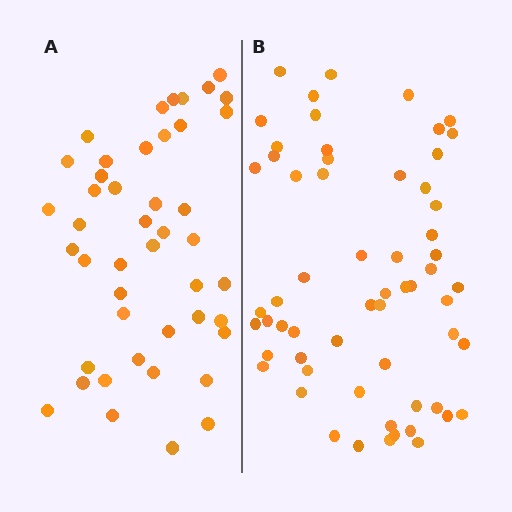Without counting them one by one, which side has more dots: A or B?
Region B (the right region) has more dots.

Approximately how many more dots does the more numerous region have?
Region B has approximately 15 more dots than region A.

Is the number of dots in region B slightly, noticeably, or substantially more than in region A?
Region B has noticeably more, but not dramatically so. The ratio is roughly 1.3 to 1.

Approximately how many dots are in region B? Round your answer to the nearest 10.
About 60 dots.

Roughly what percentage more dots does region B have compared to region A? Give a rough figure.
About 35% more.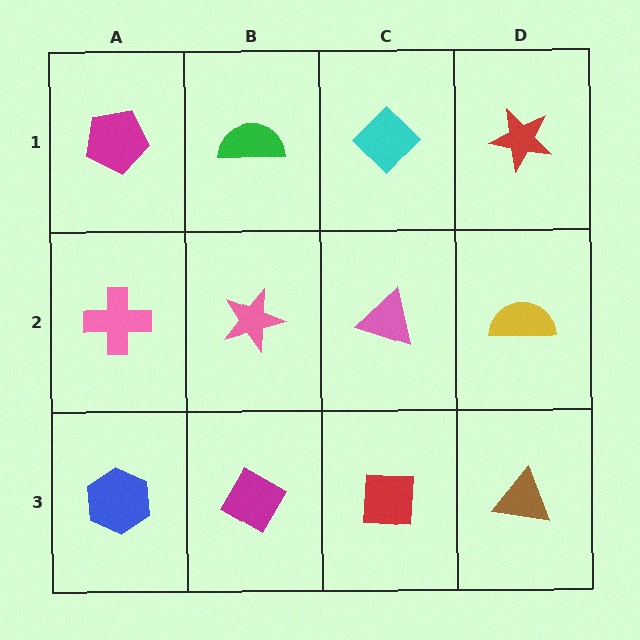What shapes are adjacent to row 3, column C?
A pink triangle (row 2, column C), a magenta diamond (row 3, column B), a brown triangle (row 3, column D).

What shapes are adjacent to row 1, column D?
A yellow semicircle (row 2, column D), a cyan diamond (row 1, column C).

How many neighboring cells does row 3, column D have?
2.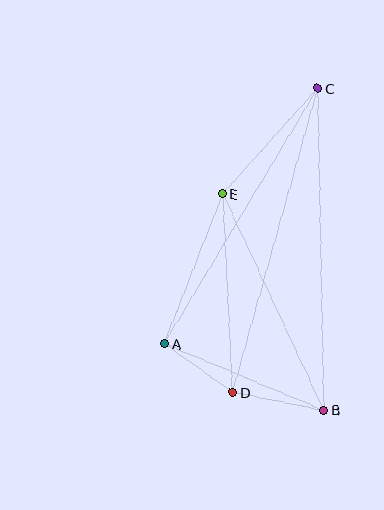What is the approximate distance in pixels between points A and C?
The distance between A and C is approximately 298 pixels.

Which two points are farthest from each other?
Points B and C are farthest from each other.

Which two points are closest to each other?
Points A and D are closest to each other.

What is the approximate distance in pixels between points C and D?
The distance between C and D is approximately 316 pixels.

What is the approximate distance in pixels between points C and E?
The distance between C and E is approximately 142 pixels.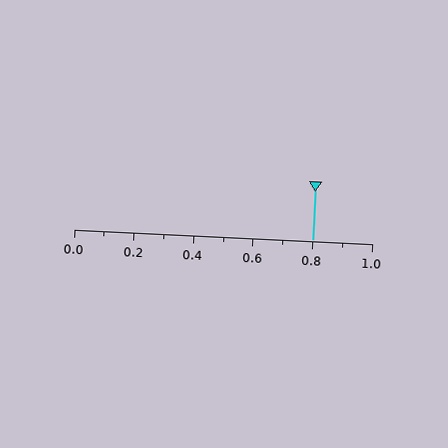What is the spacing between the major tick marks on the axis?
The major ticks are spaced 0.2 apart.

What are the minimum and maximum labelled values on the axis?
The axis runs from 0.0 to 1.0.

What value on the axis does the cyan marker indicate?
The marker indicates approximately 0.8.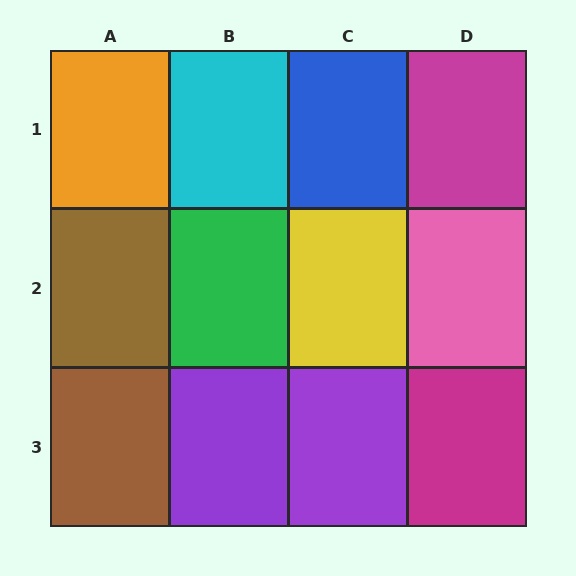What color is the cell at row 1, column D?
Magenta.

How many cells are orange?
1 cell is orange.